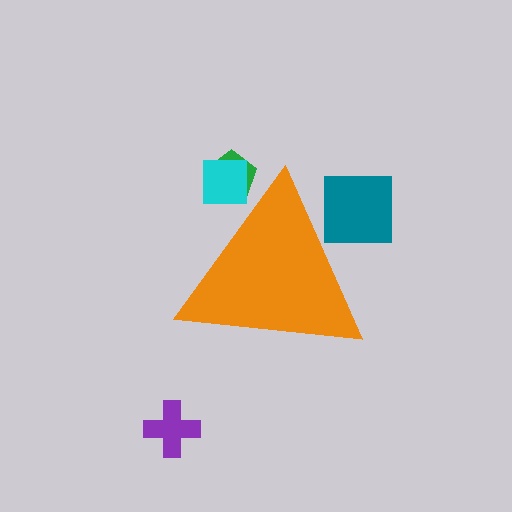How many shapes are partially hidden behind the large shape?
3 shapes are partially hidden.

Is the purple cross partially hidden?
No, the purple cross is fully visible.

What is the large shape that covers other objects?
An orange triangle.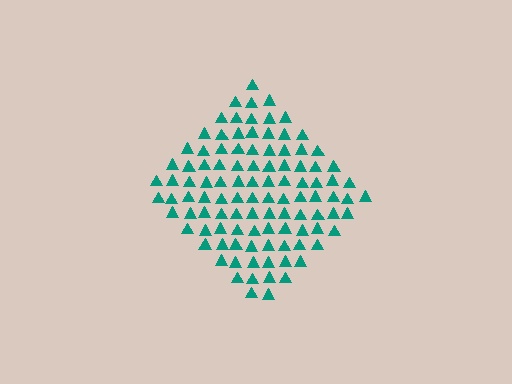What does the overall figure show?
The overall figure shows a diamond.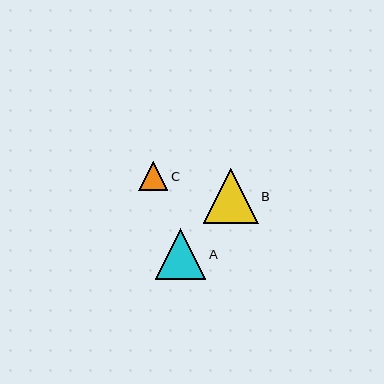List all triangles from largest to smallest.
From largest to smallest: B, A, C.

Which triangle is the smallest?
Triangle C is the smallest with a size of approximately 29 pixels.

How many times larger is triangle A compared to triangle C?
Triangle A is approximately 1.7 times the size of triangle C.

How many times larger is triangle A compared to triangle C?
Triangle A is approximately 1.7 times the size of triangle C.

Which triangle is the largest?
Triangle B is the largest with a size of approximately 55 pixels.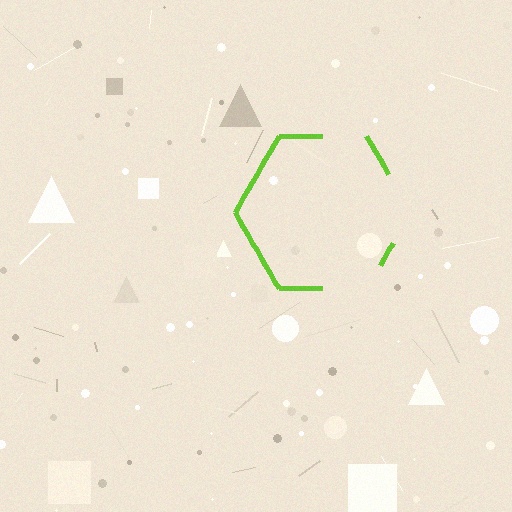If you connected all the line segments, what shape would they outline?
They would outline a hexagon.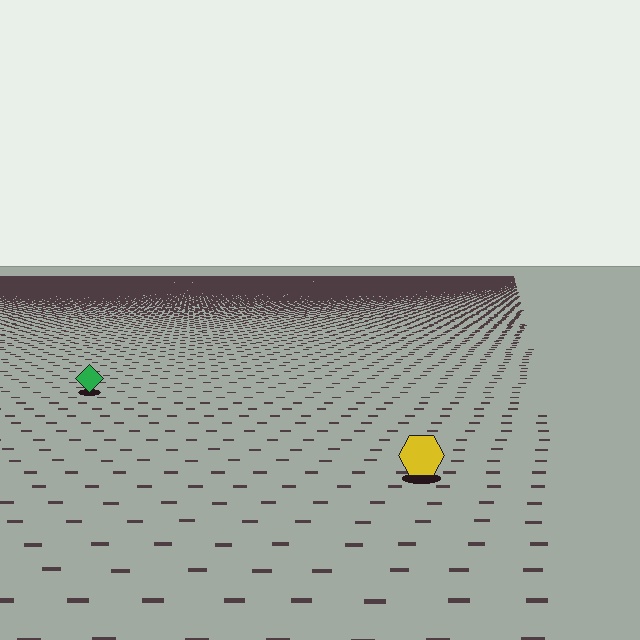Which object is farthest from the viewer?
The green diamond is farthest from the viewer. It appears smaller and the ground texture around it is denser.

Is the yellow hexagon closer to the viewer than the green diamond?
Yes. The yellow hexagon is closer — you can tell from the texture gradient: the ground texture is coarser near it.